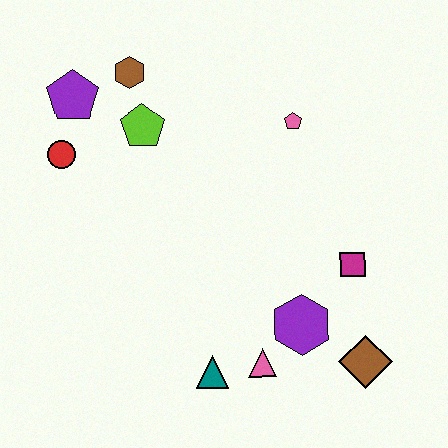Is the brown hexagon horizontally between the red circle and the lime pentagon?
Yes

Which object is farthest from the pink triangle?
The purple pentagon is farthest from the pink triangle.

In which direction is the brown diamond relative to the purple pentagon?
The brown diamond is to the right of the purple pentagon.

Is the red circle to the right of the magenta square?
No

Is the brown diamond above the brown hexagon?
No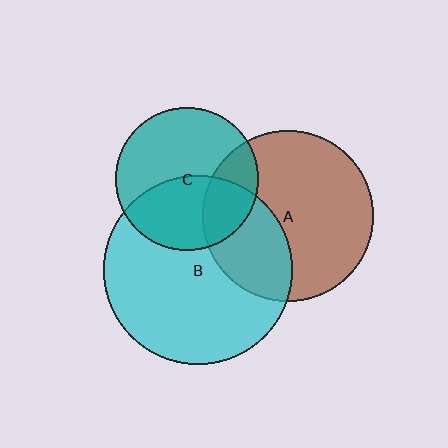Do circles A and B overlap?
Yes.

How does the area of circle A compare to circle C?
Approximately 1.4 times.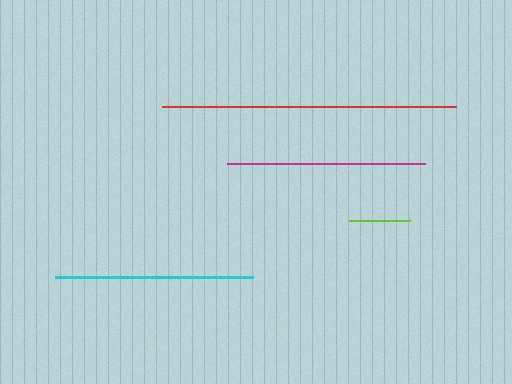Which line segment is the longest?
The red line is the longest at approximately 294 pixels.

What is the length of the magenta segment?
The magenta segment is approximately 198 pixels long.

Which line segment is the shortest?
The lime line is the shortest at approximately 61 pixels.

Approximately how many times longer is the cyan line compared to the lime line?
The cyan line is approximately 3.2 times the length of the lime line.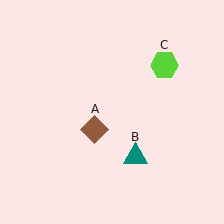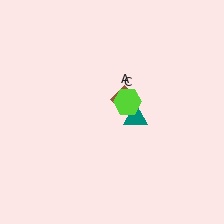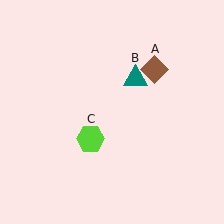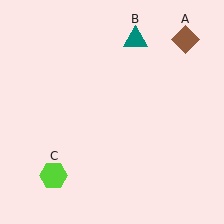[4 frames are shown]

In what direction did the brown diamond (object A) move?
The brown diamond (object A) moved up and to the right.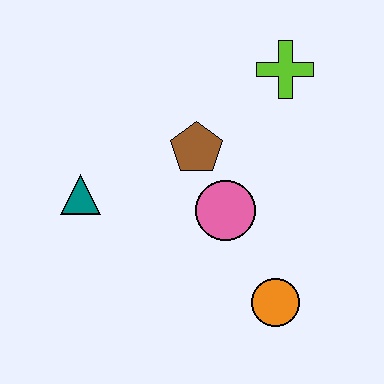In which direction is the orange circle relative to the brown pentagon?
The orange circle is below the brown pentagon.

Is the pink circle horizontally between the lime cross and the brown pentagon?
Yes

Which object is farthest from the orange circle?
The lime cross is farthest from the orange circle.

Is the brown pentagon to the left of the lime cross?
Yes